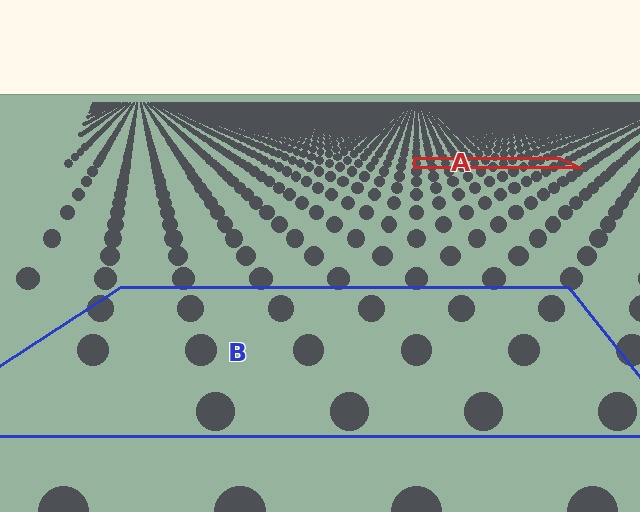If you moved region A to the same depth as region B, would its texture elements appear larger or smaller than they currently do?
They would appear larger. At a closer depth, the same texture elements are projected at a bigger on-screen size.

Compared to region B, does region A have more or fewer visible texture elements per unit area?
Region A has more texture elements per unit area — they are packed more densely because it is farther away.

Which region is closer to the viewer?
Region B is closer. The texture elements there are larger and more spread out.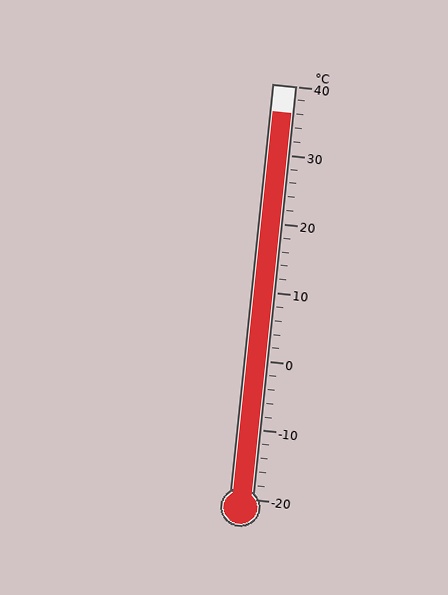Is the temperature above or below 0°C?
The temperature is above 0°C.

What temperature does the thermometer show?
The thermometer shows approximately 36°C.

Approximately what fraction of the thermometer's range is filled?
The thermometer is filled to approximately 95% of its range.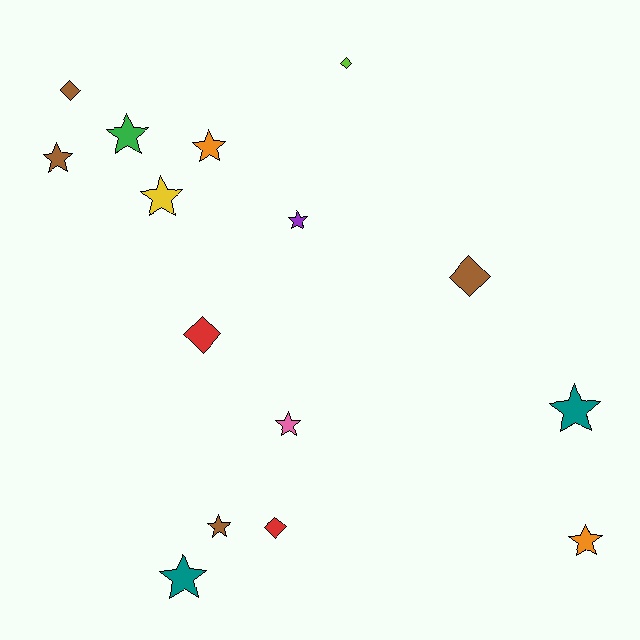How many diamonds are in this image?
There are 5 diamonds.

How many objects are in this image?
There are 15 objects.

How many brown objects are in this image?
There are 4 brown objects.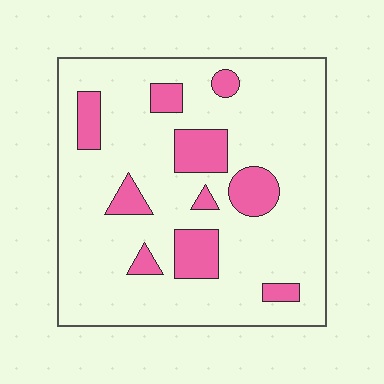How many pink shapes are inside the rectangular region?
10.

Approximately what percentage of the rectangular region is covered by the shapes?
Approximately 15%.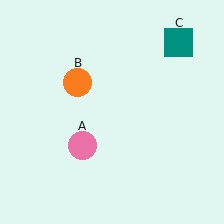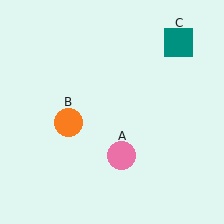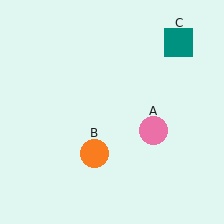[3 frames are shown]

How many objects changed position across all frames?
2 objects changed position: pink circle (object A), orange circle (object B).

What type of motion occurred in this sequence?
The pink circle (object A), orange circle (object B) rotated counterclockwise around the center of the scene.